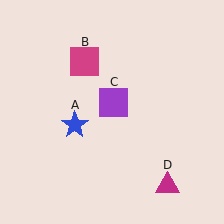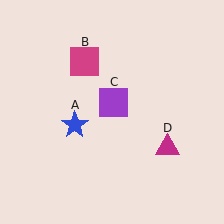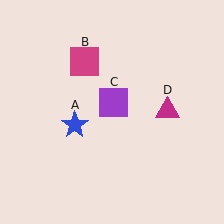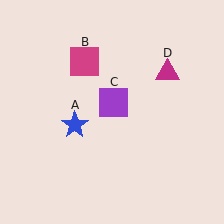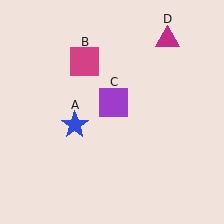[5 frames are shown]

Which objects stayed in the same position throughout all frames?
Blue star (object A) and magenta square (object B) and purple square (object C) remained stationary.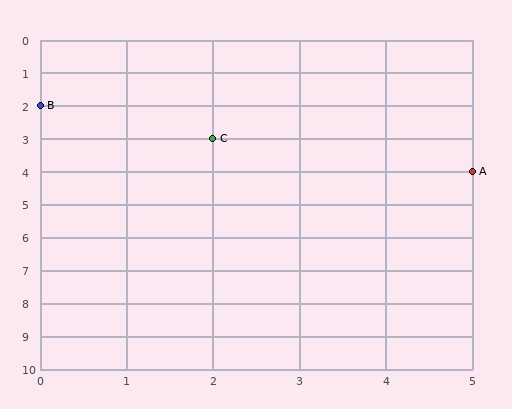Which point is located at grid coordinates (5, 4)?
Point A is at (5, 4).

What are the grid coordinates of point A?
Point A is at grid coordinates (5, 4).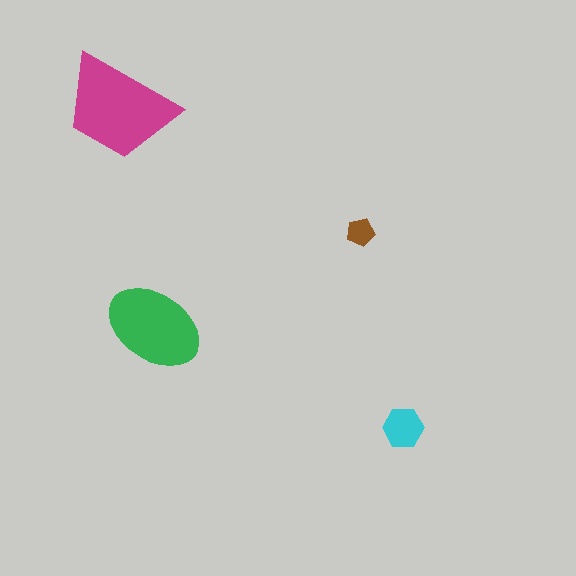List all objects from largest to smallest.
The magenta trapezoid, the green ellipse, the cyan hexagon, the brown pentagon.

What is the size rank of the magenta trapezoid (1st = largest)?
1st.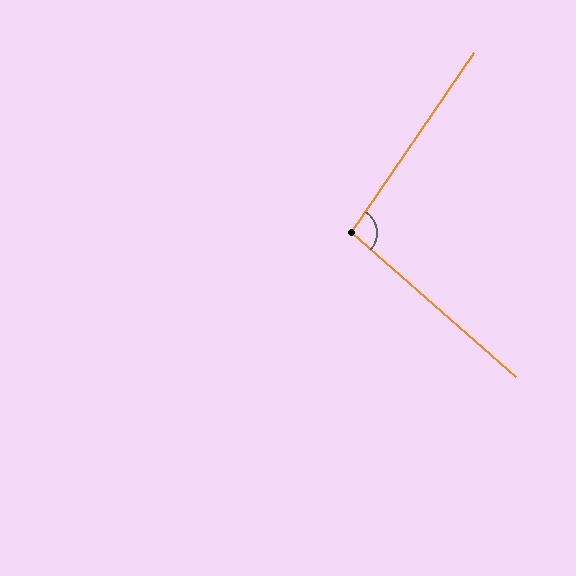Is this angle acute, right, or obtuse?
It is obtuse.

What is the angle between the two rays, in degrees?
Approximately 97 degrees.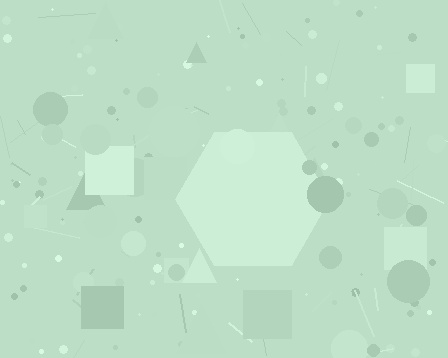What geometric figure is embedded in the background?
A hexagon is embedded in the background.